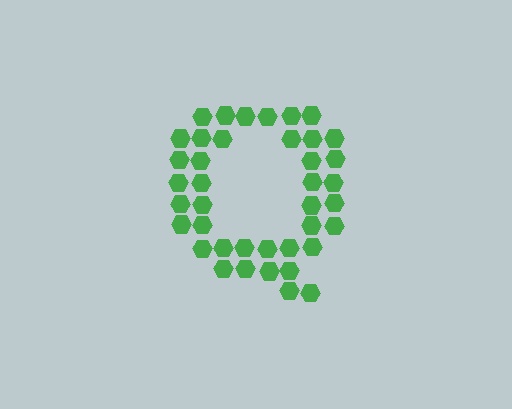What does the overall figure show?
The overall figure shows the letter Q.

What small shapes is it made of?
It is made of small hexagons.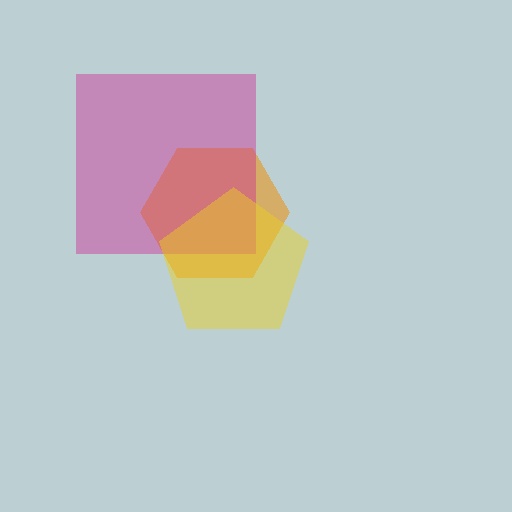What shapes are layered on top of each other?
The layered shapes are: an orange hexagon, a magenta square, a yellow pentagon.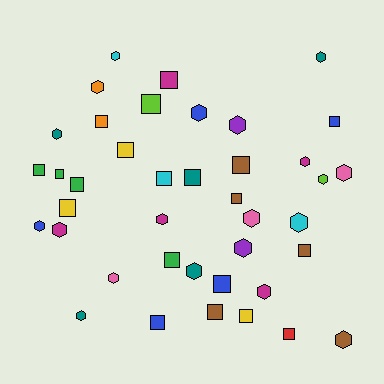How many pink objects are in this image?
There are 3 pink objects.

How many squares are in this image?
There are 20 squares.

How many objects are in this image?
There are 40 objects.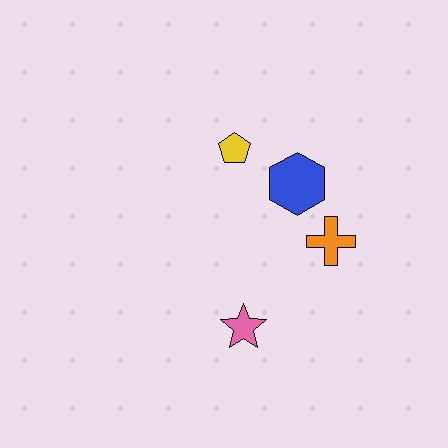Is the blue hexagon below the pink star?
No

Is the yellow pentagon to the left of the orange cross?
Yes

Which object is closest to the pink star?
The orange cross is closest to the pink star.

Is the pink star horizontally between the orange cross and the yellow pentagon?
Yes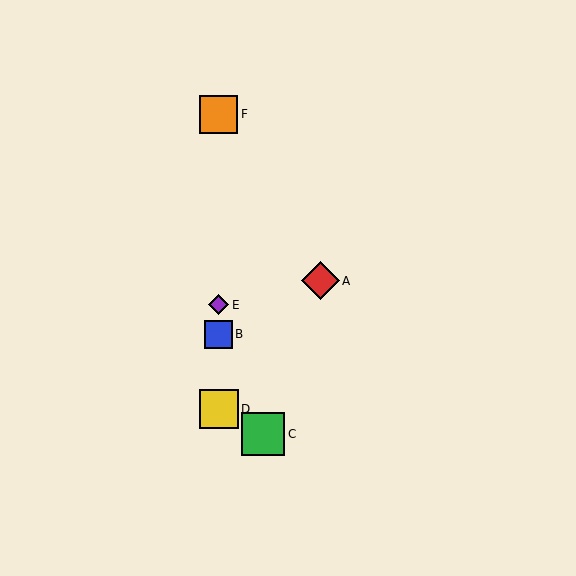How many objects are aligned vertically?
4 objects (B, D, E, F) are aligned vertically.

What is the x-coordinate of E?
Object E is at x≈219.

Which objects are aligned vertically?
Objects B, D, E, F are aligned vertically.